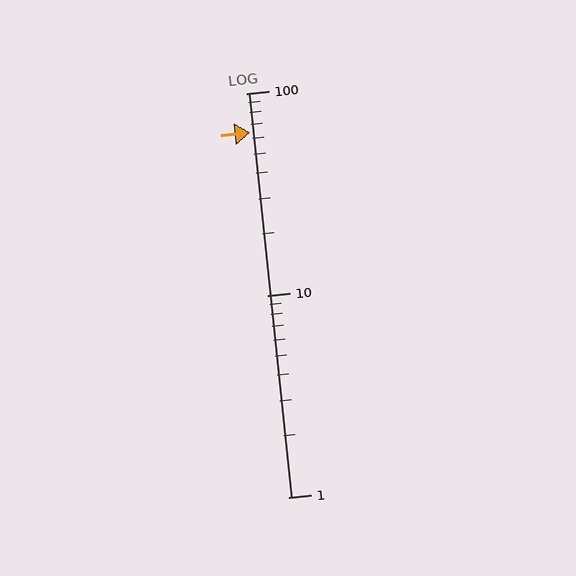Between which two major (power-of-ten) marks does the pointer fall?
The pointer is between 10 and 100.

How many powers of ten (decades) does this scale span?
The scale spans 2 decades, from 1 to 100.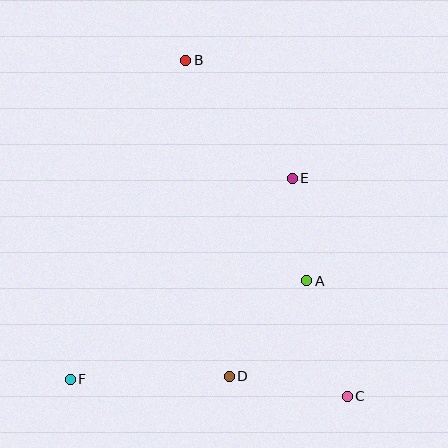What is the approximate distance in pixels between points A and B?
The distance between A and B is approximately 251 pixels.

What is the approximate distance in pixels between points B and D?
The distance between B and D is approximately 319 pixels.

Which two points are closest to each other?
Points A and E are closest to each other.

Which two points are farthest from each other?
Points B and C are farthest from each other.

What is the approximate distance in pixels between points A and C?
The distance between A and C is approximately 123 pixels.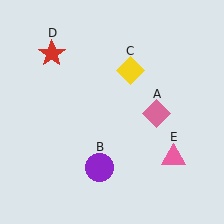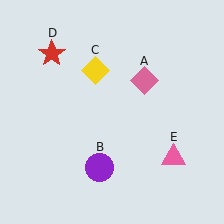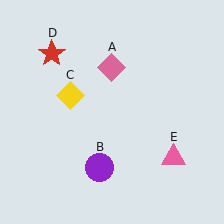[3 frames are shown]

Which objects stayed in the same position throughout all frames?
Purple circle (object B) and red star (object D) and pink triangle (object E) remained stationary.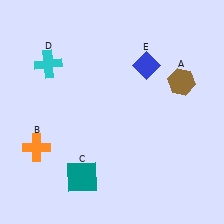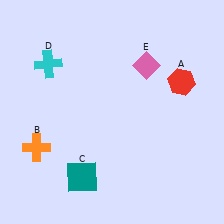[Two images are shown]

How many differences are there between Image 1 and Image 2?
There are 2 differences between the two images.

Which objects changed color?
A changed from brown to red. E changed from blue to pink.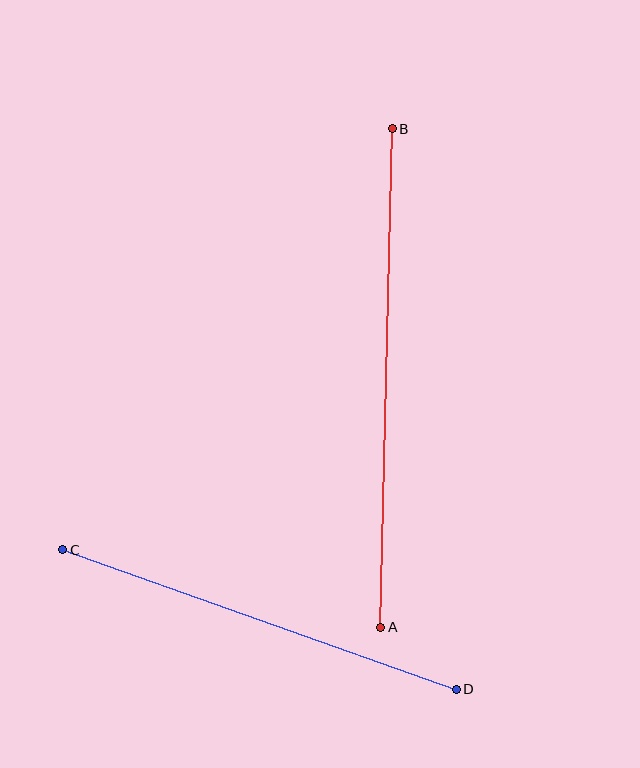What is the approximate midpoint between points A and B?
The midpoint is at approximately (387, 378) pixels.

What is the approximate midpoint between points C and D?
The midpoint is at approximately (259, 620) pixels.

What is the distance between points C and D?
The distance is approximately 418 pixels.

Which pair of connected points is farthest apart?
Points A and B are farthest apart.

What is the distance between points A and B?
The distance is approximately 498 pixels.